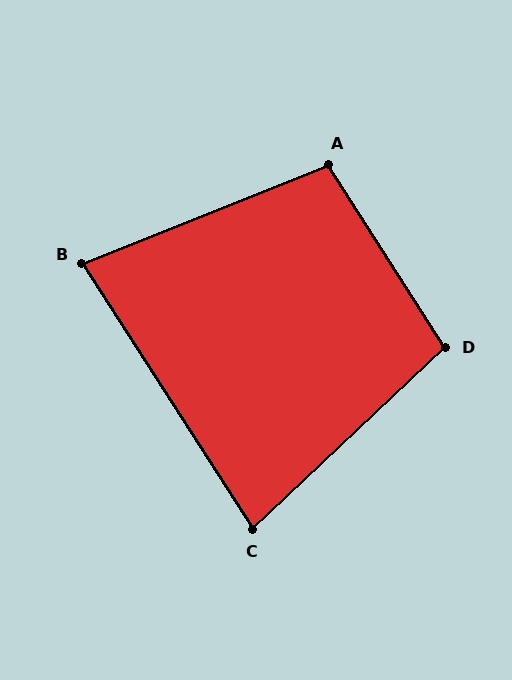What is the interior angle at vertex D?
Approximately 101 degrees (obtuse).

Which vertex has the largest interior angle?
A, at approximately 101 degrees.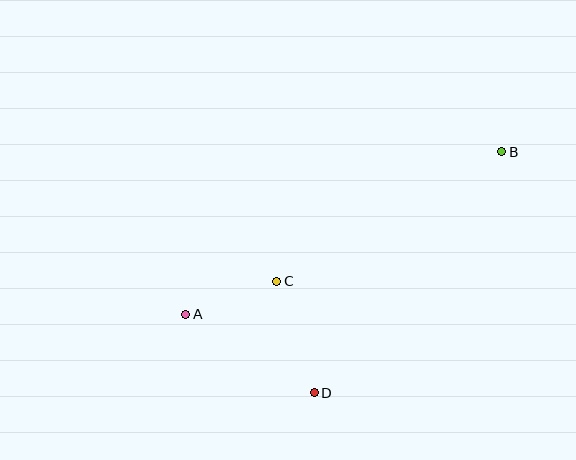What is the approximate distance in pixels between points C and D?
The distance between C and D is approximately 118 pixels.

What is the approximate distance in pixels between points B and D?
The distance between B and D is approximately 305 pixels.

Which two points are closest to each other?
Points A and C are closest to each other.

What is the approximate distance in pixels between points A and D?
The distance between A and D is approximately 150 pixels.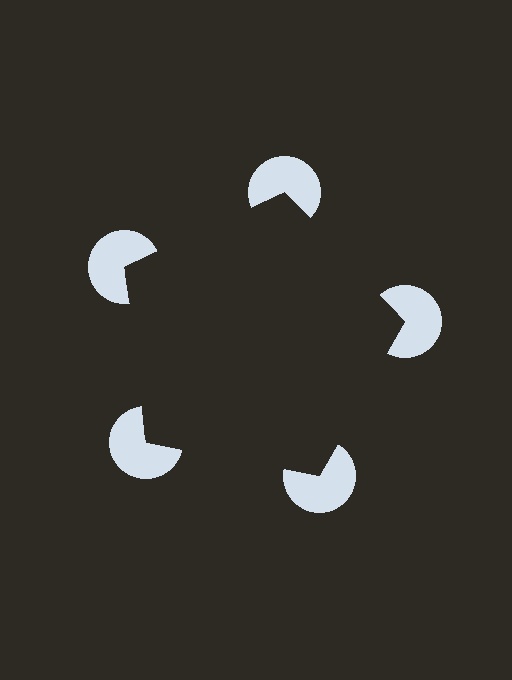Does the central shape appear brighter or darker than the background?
It typically appears slightly darker than the background, even though no actual brightness change is drawn.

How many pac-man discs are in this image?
There are 5 — one at each vertex of the illusory pentagon.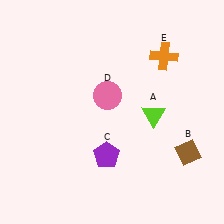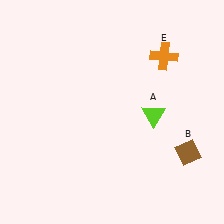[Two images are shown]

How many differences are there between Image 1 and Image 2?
There are 2 differences between the two images.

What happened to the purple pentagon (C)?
The purple pentagon (C) was removed in Image 2. It was in the bottom-left area of Image 1.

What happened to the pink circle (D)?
The pink circle (D) was removed in Image 2. It was in the top-left area of Image 1.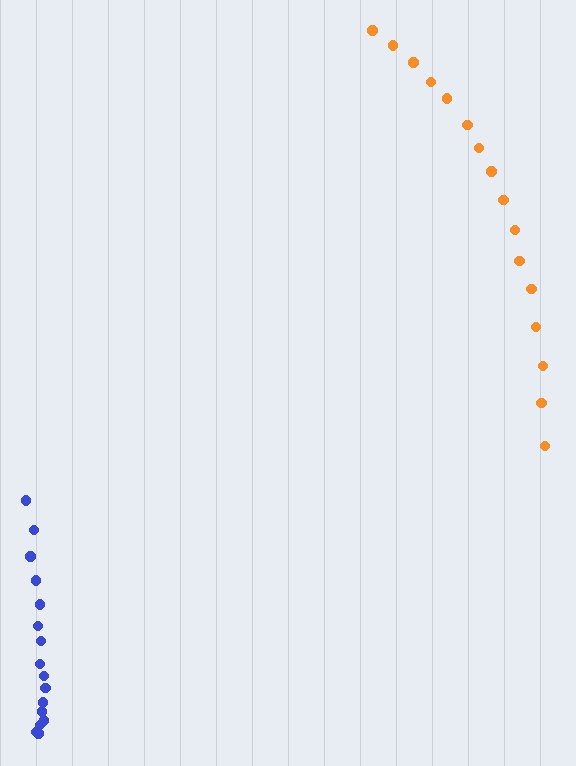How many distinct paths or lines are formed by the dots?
There are 2 distinct paths.